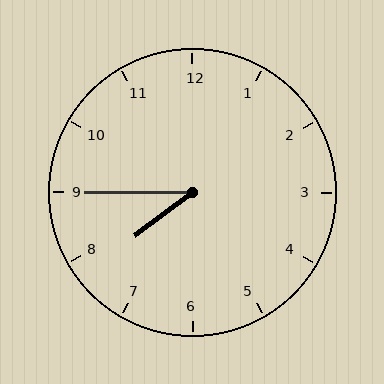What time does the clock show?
7:45.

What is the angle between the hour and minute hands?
Approximately 38 degrees.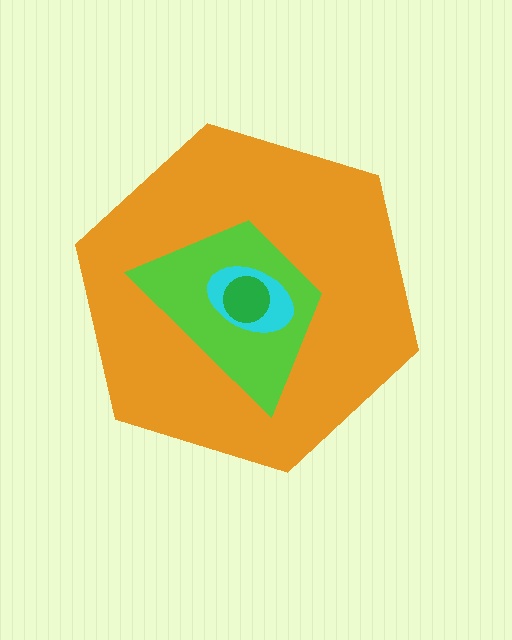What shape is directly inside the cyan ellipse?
The green circle.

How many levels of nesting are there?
4.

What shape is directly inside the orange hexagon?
The lime trapezoid.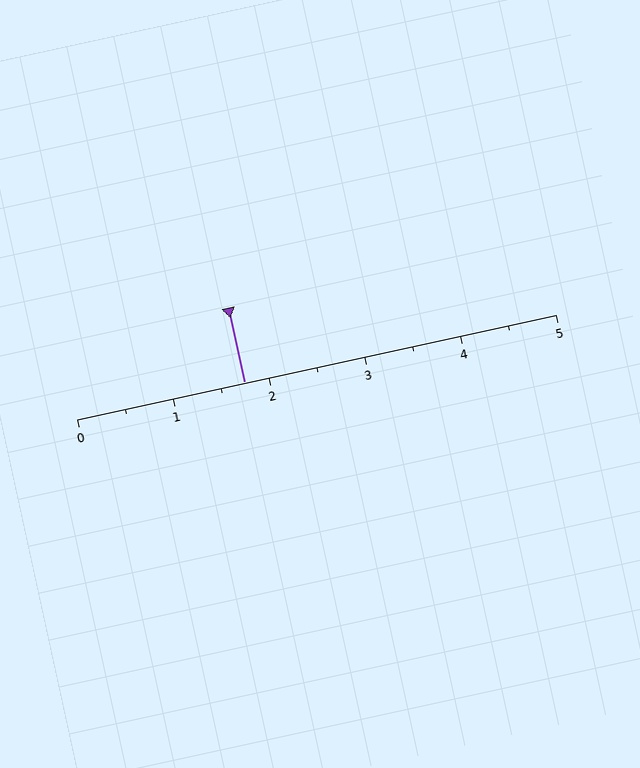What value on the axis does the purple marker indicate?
The marker indicates approximately 1.8.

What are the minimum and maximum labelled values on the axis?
The axis runs from 0 to 5.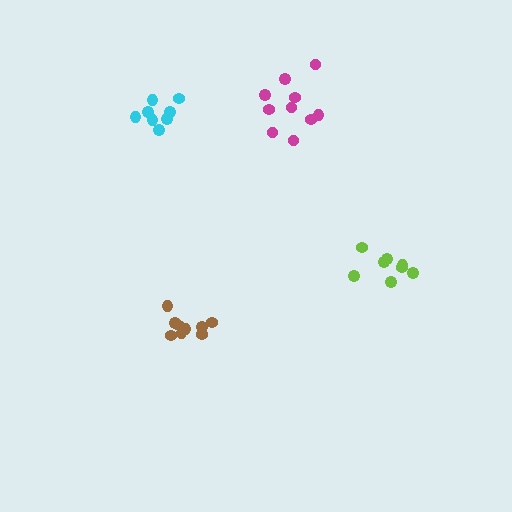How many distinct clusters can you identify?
There are 4 distinct clusters.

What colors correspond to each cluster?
The clusters are colored: lime, cyan, magenta, brown.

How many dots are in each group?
Group 1: 8 dots, Group 2: 8 dots, Group 3: 10 dots, Group 4: 9 dots (35 total).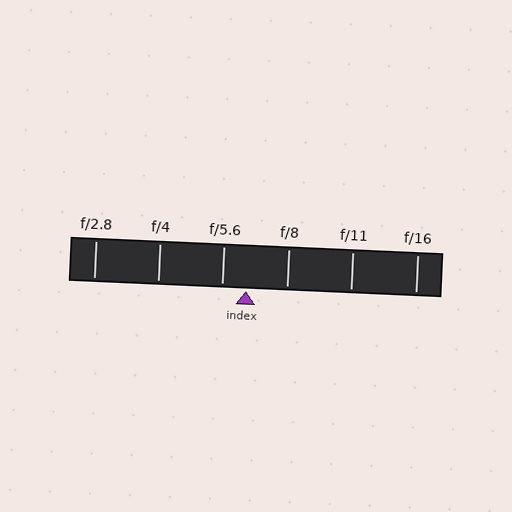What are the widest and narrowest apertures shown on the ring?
The widest aperture shown is f/2.8 and the narrowest is f/16.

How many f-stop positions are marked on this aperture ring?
There are 6 f-stop positions marked.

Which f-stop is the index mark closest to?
The index mark is closest to f/5.6.